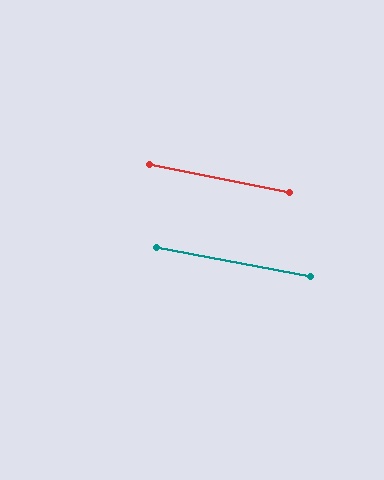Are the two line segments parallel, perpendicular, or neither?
Parallel — their directions differ by only 0.5°.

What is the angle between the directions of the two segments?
Approximately 1 degree.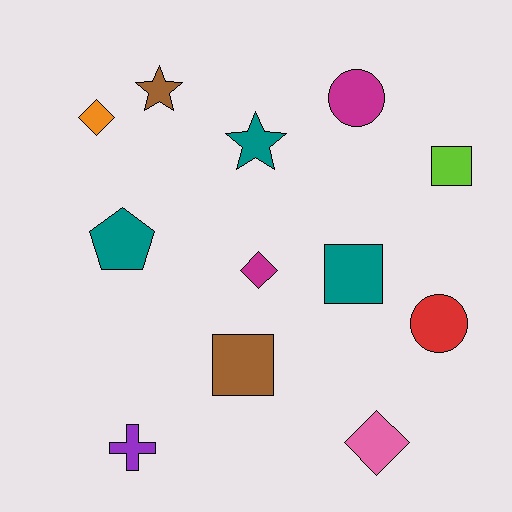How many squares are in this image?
There are 3 squares.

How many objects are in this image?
There are 12 objects.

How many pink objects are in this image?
There is 1 pink object.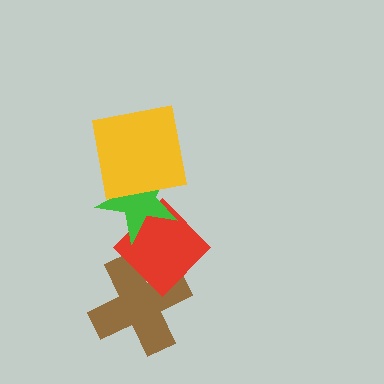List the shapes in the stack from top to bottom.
From top to bottom: the yellow square, the green star, the red diamond, the brown cross.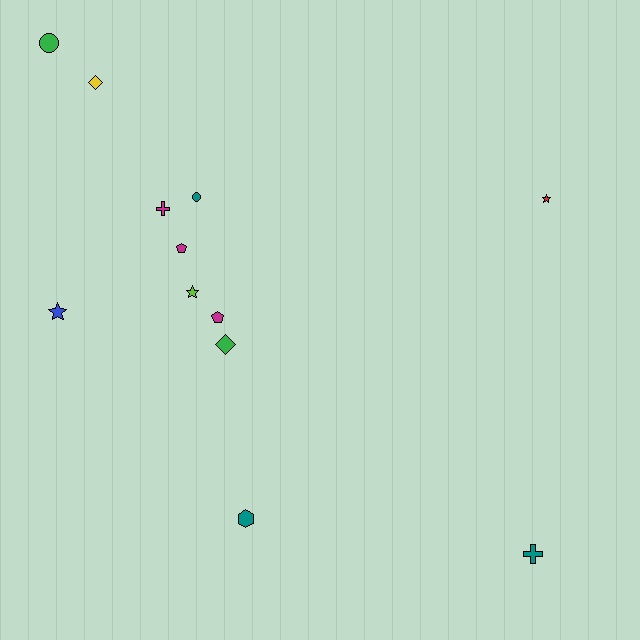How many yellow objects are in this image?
There is 1 yellow object.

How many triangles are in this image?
There are no triangles.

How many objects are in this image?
There are 12 objects.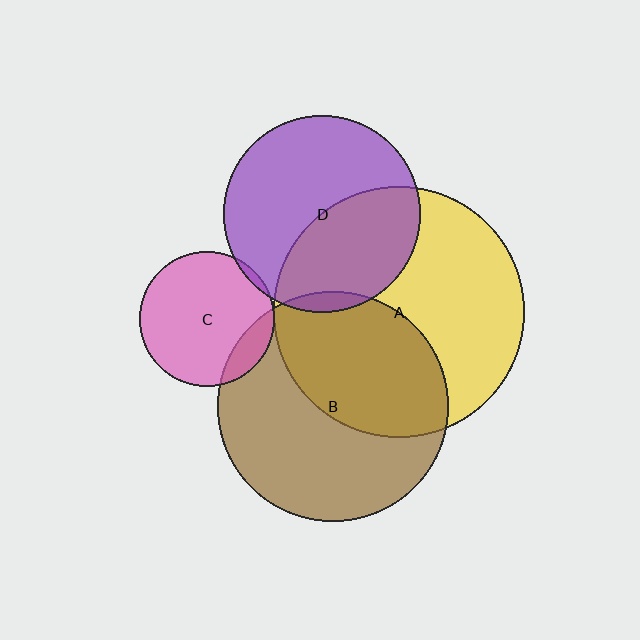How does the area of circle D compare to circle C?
Approximately 2.1 times.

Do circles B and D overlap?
Yes.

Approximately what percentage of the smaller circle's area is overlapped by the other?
Approximately 5%.